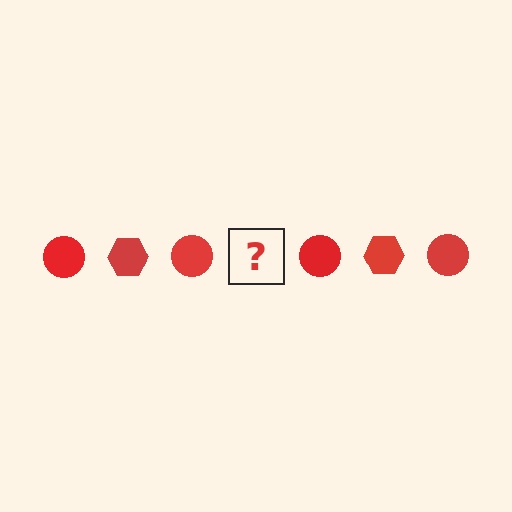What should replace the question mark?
The question mark should be replaced with a red hexagon.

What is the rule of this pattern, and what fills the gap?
The rule is that the pattern cycles through circle, hexagon shapes in red. The gap should be filled with a red hexagon.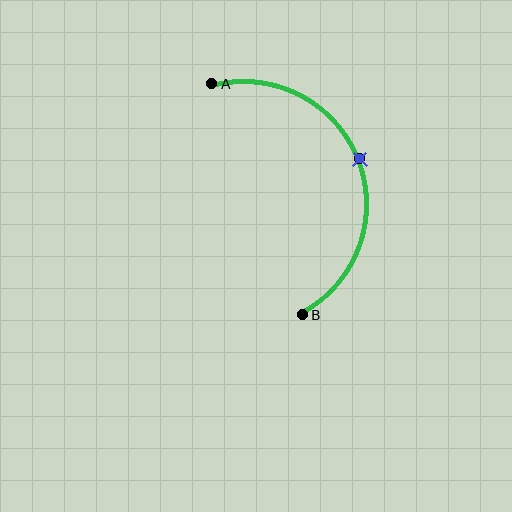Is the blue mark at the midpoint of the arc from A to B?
Yes. The blue mark lies on the arc at equal arc-length from both A and B — it is the arc midpoint.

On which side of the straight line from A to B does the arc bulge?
The arc bulges to the right of the straight line connecting A and B.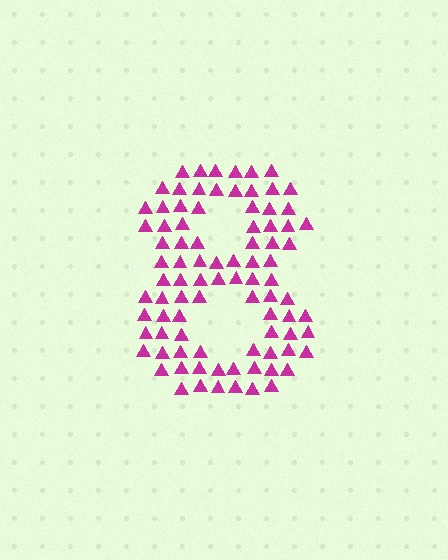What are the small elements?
The small elements are triangles.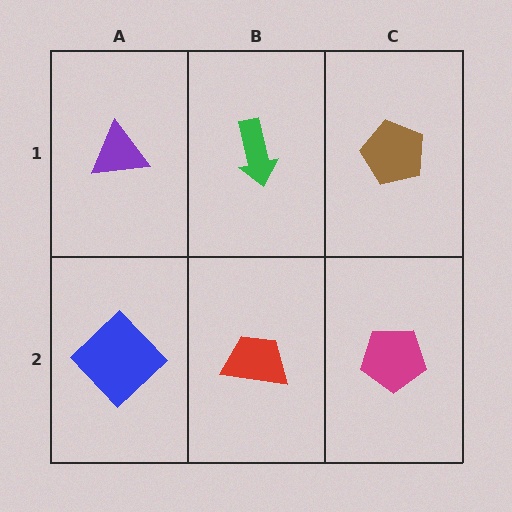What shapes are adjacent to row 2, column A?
A purple triangle (row 1, column A), a red trapezoid (row 2, column B).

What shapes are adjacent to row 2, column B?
A green arrow (row 1, column B), a blue diamond (row 2, column A), a magenta pentagon (row 2, column C).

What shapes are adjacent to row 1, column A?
A blue diamond (row 2, column A), a green arrow (row 1, column B).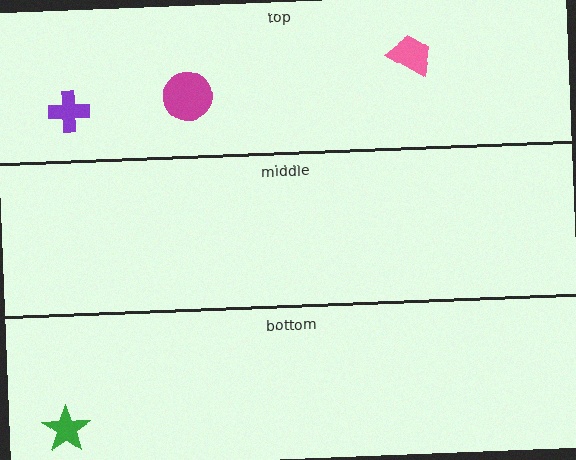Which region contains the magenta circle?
The top region.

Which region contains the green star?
The bottom region.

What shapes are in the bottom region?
The green star.